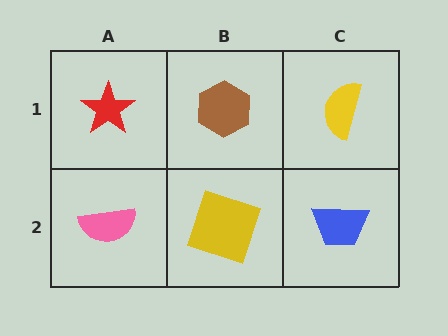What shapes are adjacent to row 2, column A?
A red star (row 1, column A), a yellow square (row 2, column B).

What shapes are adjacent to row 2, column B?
A brown hexagon (row 1, column B), a pink semicircle (row 2, column A), a blue trapezoid (row 2, column C).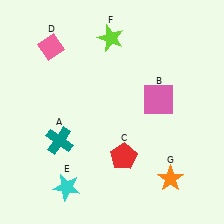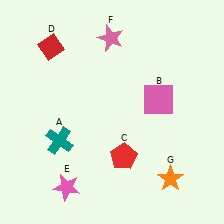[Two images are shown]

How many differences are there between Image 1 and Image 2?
There are 3 differences between the two images.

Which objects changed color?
D changed from pink to red. E changed from cyan to pink. F changed from lime to pink.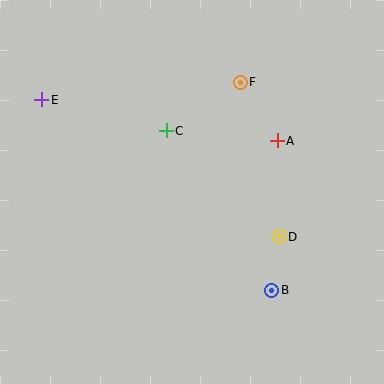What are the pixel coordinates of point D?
Point D is at (279, 237).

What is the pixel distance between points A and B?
The distance between A and B is 150 pixels.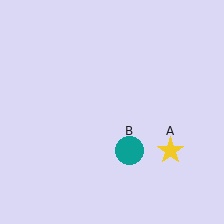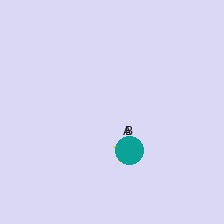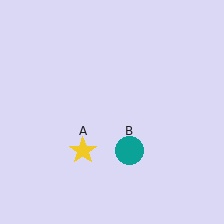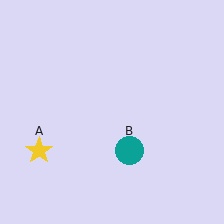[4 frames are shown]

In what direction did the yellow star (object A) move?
The yellow star (object A) moved left.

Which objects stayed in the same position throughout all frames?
Teal circle (object B) remained stationary.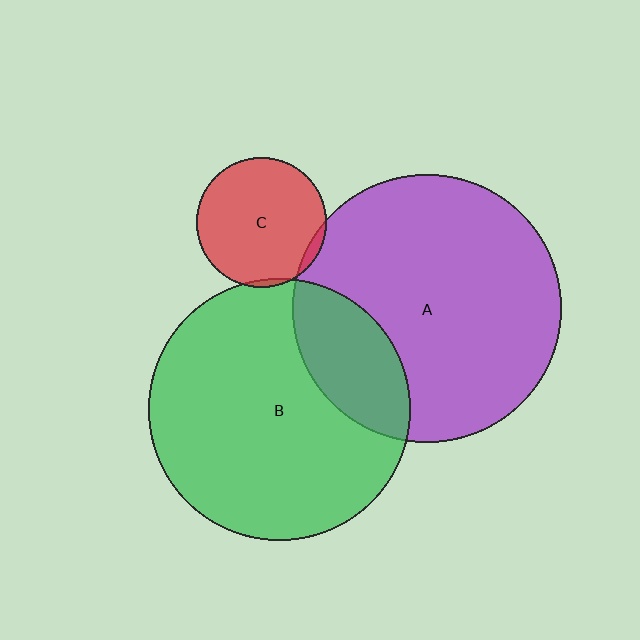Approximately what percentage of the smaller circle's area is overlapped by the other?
Approximately 5%.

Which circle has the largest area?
Circle A (purple).